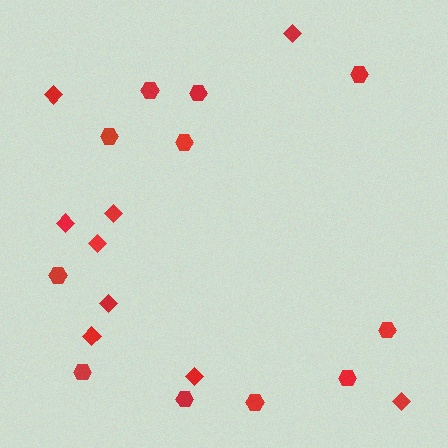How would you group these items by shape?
There are 2 groups: one group of hexagons (11) and one group of diamonds (9).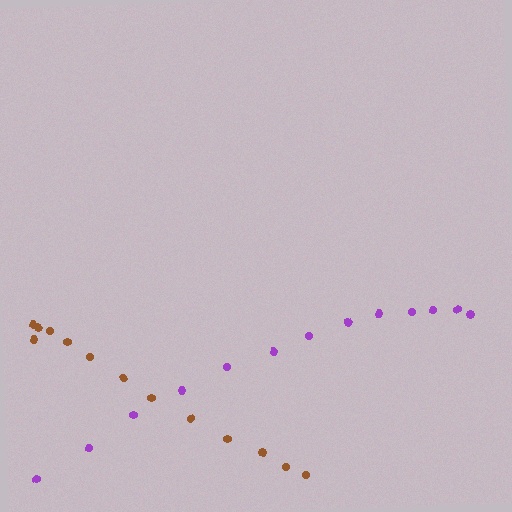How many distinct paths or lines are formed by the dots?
There are 2 distinct paths.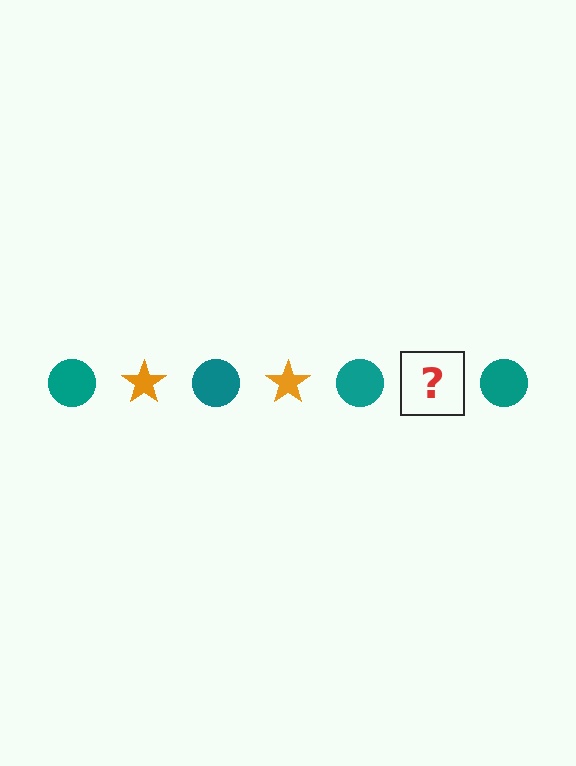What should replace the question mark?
The question mark should be replaced with an orange star.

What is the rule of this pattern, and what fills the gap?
The rule is that the pattern alternates between teal circle and orange star. The gap should be filled with an orange star.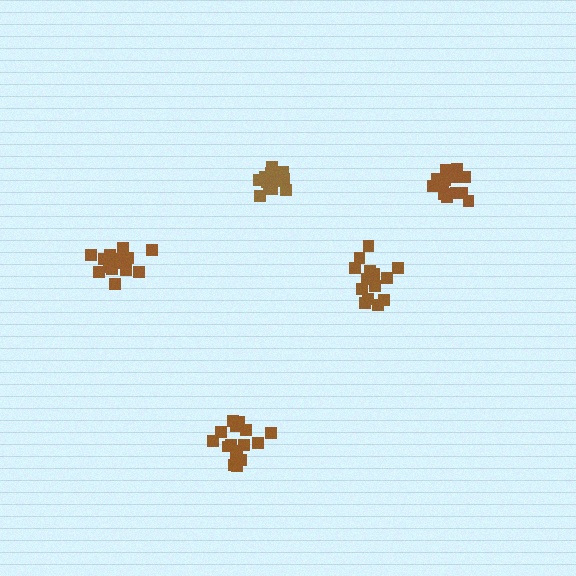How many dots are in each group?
Group 1: 15 dots, Group 2: 13 dots, Group 3: 16 dots, Group 4: 14 dots, Group 5: 15 dots (73 total).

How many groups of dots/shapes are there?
There are 5 groups.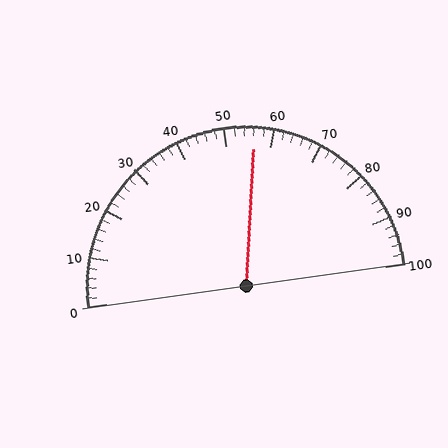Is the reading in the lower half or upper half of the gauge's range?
The reading is in the upper half of the range (0 to 100).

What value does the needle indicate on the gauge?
The needle indicates approximately 56.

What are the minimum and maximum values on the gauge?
The gauge ranges from 0 to 100.